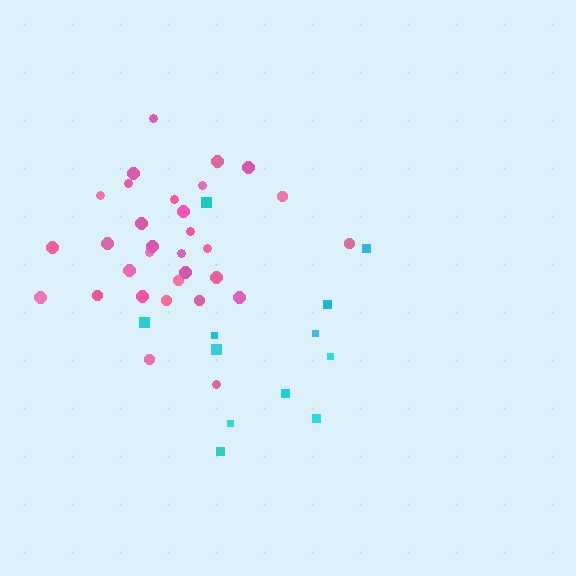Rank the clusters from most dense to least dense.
pink, cyan.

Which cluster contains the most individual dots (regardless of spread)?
Pink (31).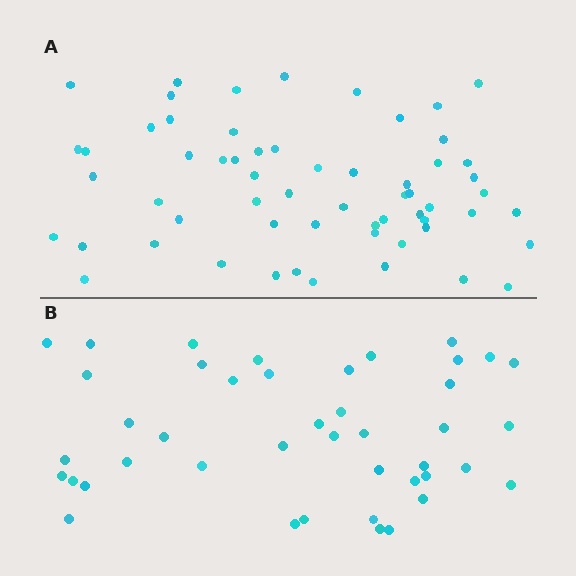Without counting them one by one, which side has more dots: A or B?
Region A (the top region) has more dots.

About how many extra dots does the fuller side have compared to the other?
Region A has approximately 15 more dots than region B.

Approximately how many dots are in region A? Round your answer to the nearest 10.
About 60 dots.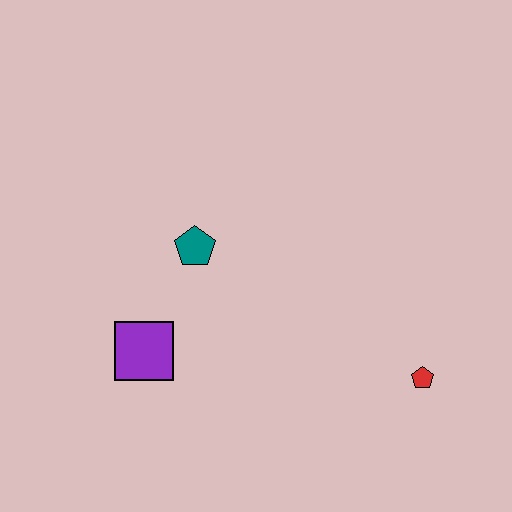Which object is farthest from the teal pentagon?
The red pentagon is farthest from the teal pentagon.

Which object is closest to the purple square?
The teal pentagon is closest to the purple square.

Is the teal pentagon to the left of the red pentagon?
Yes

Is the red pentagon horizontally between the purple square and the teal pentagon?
No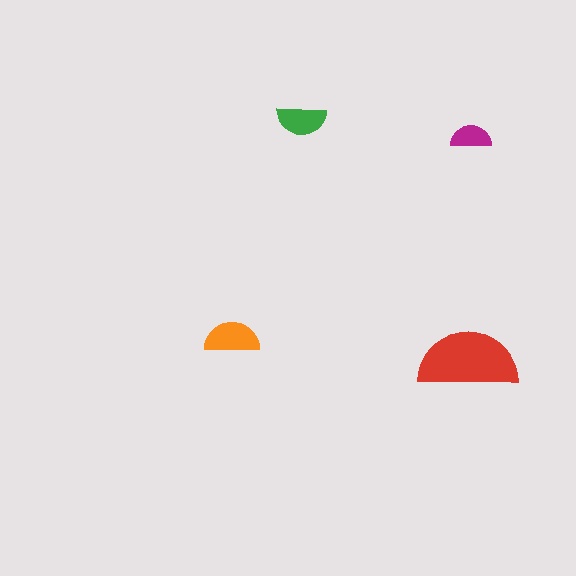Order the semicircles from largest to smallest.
the red one, the orange one, the green one, the magenta one.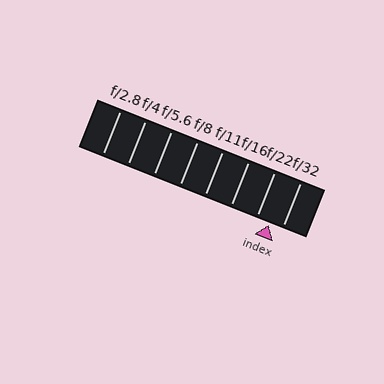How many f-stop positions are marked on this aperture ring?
There are 8 f-stop positions marked.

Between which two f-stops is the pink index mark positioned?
The index mark is between f/22 and f/32.